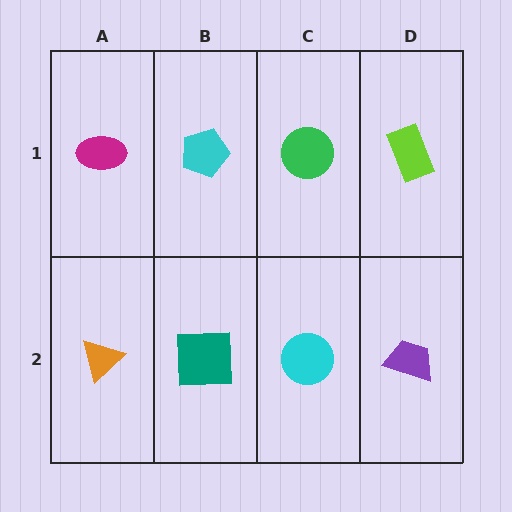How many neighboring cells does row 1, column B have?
3.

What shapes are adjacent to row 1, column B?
A teal square (row 2, column B), a magenta ellipse (row 1, column A), a green circle (row 1, column C).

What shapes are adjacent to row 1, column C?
A cyan circle (row 2, column C), a cyan pentagon (row 1, column B), a lime rectangle (row 1, column D).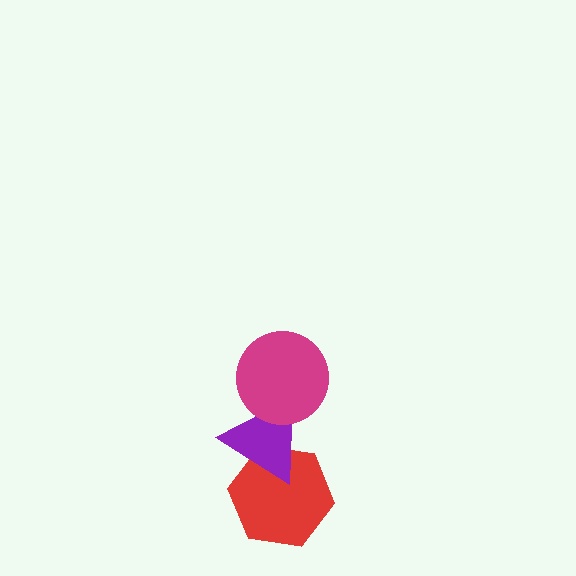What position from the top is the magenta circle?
The magenta circle is 1st from the top.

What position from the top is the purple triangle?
The purple triangle is 2nd from the top.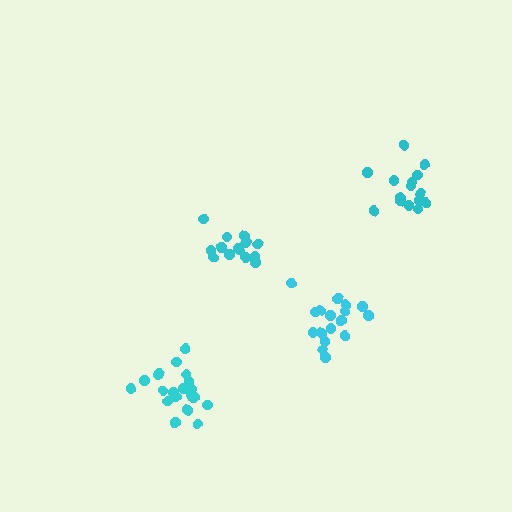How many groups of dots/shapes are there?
There are 4 groups.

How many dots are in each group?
Group 1: 17 dots, Group 2: 20 dots, Group 3: 15 dots, Group 4: 14 dots (66 total).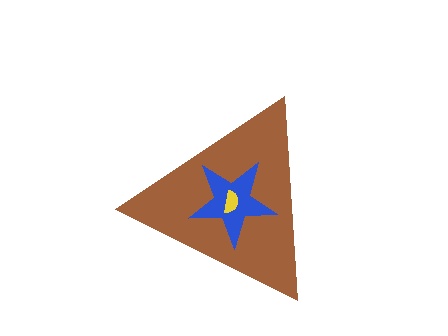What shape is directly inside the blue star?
The yellow semicircle.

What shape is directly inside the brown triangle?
The blue star.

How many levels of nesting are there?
3.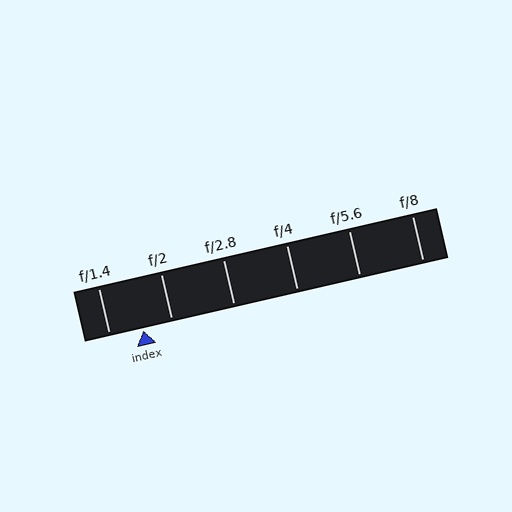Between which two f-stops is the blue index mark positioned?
The index mark is between f/1.4 and f/2.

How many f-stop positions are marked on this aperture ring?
There are 6 f-stop positions marked.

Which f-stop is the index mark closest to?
The index mark is closest to f/2.